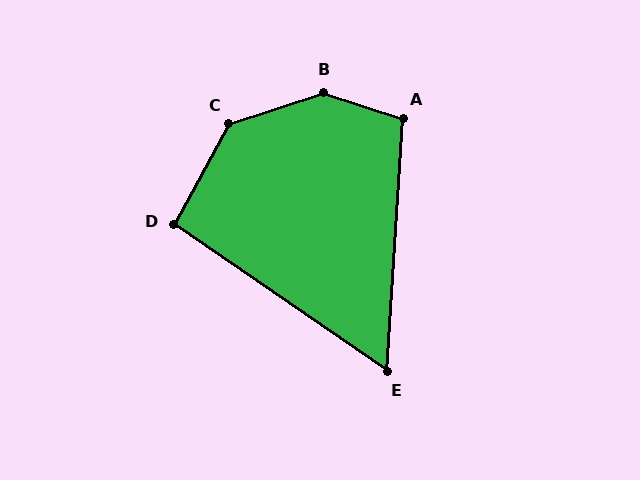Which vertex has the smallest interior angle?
E, at approximately 59 degrees.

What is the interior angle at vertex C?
Approximately 137 degrees (obtuse).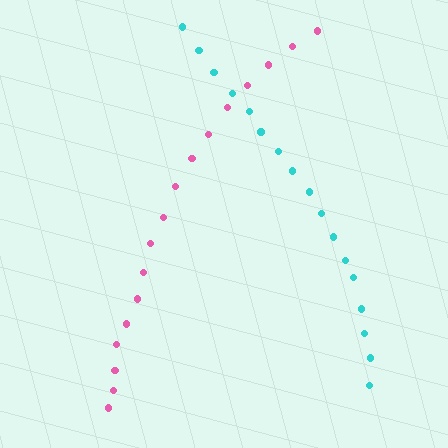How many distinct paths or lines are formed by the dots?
There are 2 distinct paths.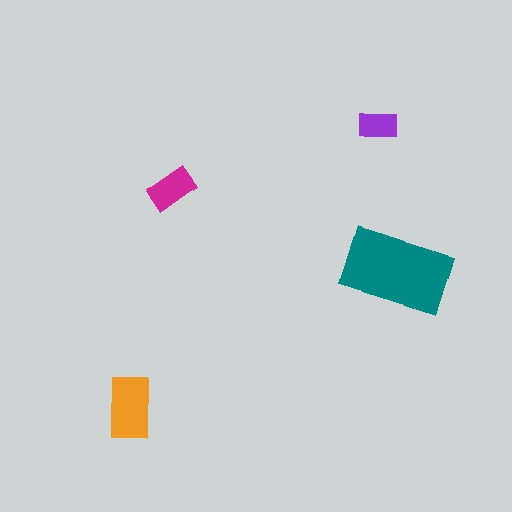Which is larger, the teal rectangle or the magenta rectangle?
The teal one.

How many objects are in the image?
There are 4 objects in the image.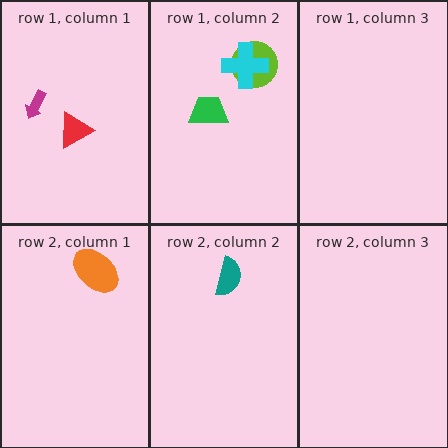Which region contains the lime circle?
The row 1, column 2 region.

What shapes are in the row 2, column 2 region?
The teal semicircle.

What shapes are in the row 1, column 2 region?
The lime circle, the green trapezoid, the cyan cross.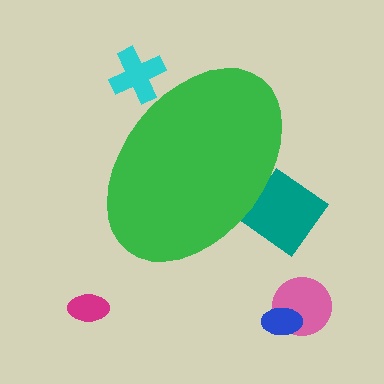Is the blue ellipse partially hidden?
No, the blue ellipse is fully visible.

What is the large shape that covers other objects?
A green ellipse.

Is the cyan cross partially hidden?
Yes, the cyan cross is partially hidden behind the green ellipse.